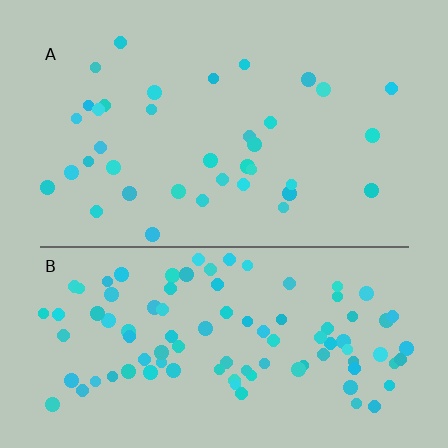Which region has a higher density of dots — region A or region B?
B (the bottom).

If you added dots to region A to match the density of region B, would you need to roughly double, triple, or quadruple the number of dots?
Approximately triple.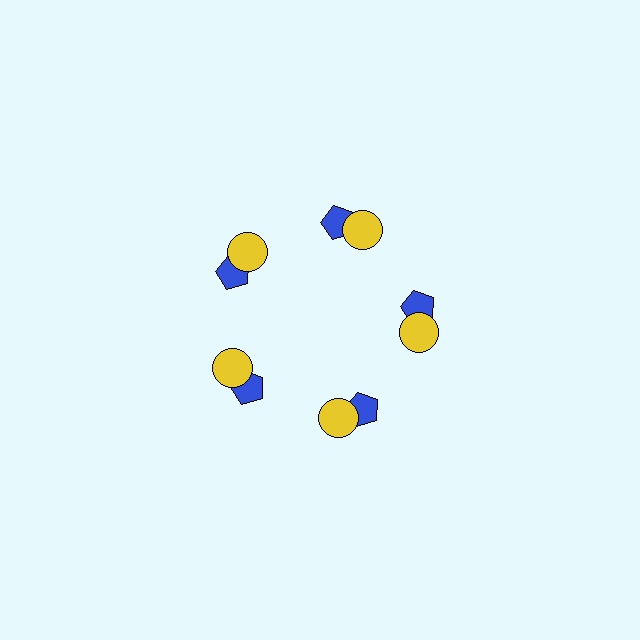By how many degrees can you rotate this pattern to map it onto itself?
The pattern maps onto itself every 72 degrees of rotation.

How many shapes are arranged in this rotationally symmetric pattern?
There are 10 shapes, arranged in 5 groups of 2.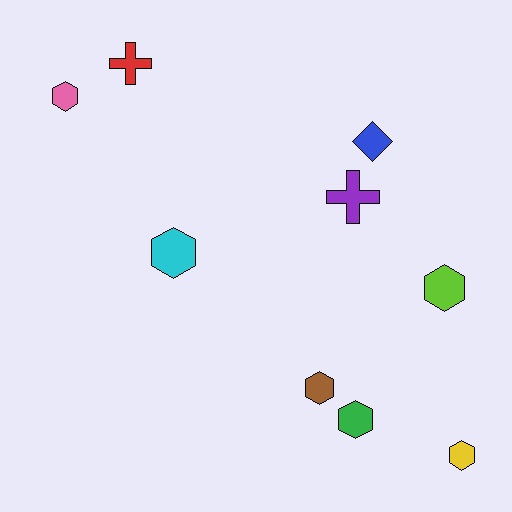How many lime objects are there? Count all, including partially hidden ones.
There is 1 lime object.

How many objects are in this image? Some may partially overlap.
There are 9 objects.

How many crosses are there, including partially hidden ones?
There are 2 crosses.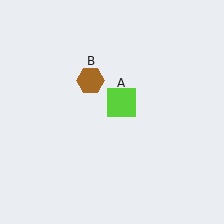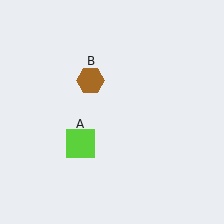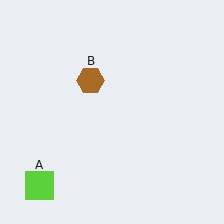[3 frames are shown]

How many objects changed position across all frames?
1 object changed position: lime square (object A).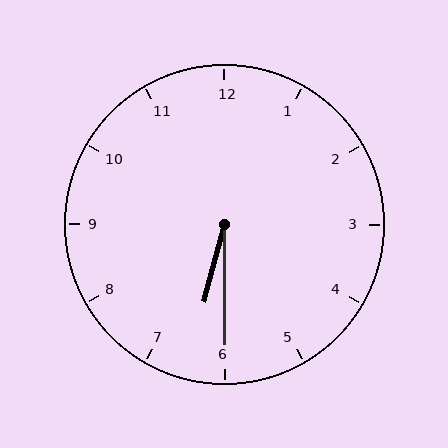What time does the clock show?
6:30.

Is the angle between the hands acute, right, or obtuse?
It is acute.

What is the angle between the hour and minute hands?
Approximately 15 degrees.